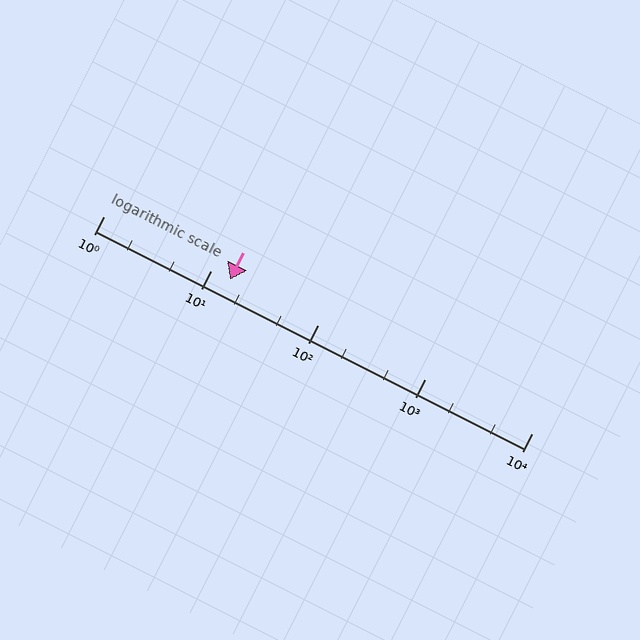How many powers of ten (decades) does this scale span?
The scale spans 4 decades, from 1 to 10000.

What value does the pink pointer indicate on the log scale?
The pointer indicates approximately 15.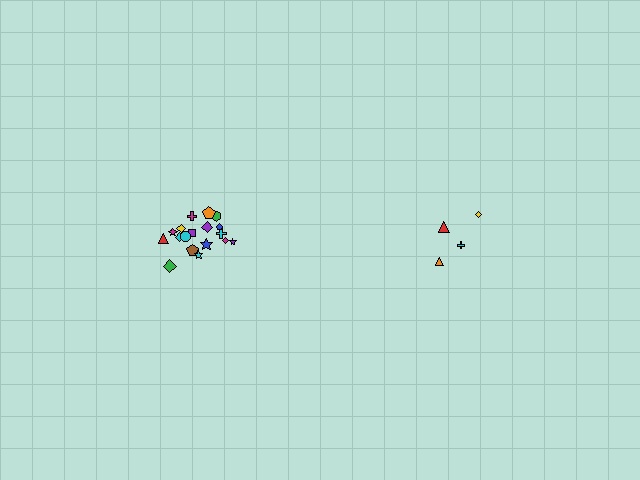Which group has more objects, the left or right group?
The left group.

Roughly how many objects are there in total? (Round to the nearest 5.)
Roughly 20 objects in total.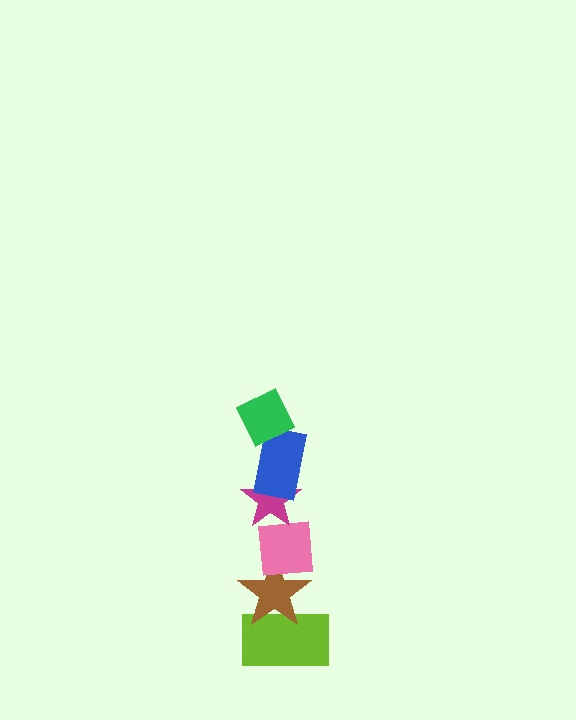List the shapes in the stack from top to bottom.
From top to bottom: the green diamond, the blue rectangle, the magenta star, the pink square, the brown star, the lime rectangle.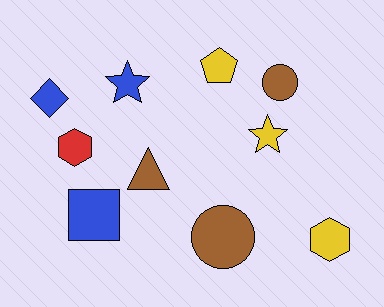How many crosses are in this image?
There are no crosses.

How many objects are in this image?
There are 10 objects.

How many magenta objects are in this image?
There are no magenta objects.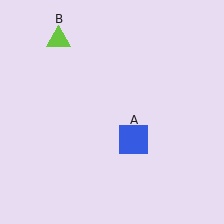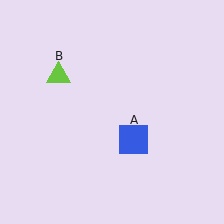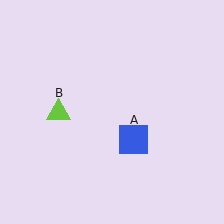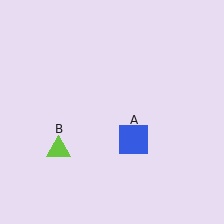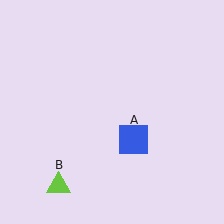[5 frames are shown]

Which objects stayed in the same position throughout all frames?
Blue square (object A) remained stationary.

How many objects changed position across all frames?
1 object changed position: lime triangle (object B).